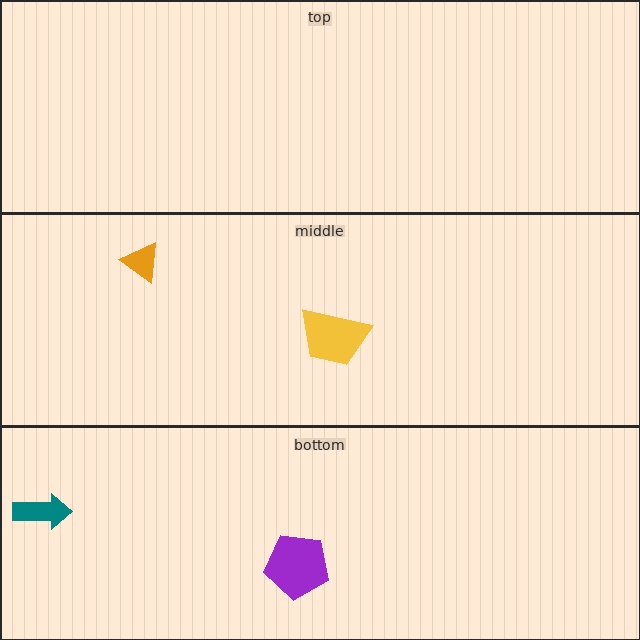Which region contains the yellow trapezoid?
The middle region.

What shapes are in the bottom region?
The teal arrow, the purple pentagon.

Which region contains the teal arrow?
The bottom region.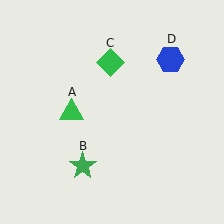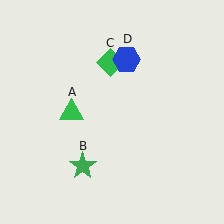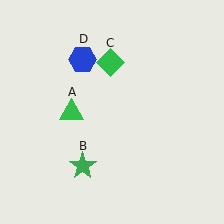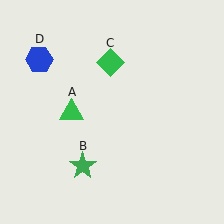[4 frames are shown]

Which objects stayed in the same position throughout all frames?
Green triangle (object A) and green star (object B) and green diamond (object C) remained stationary.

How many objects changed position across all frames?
1 object changed position: blue hexagon (object D).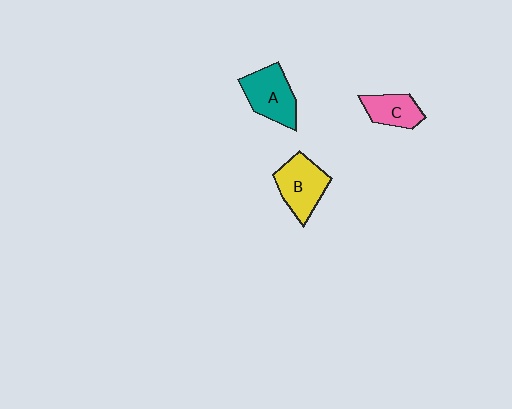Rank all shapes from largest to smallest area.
From largest to smallest: B (yellow), A (teal), C (pink).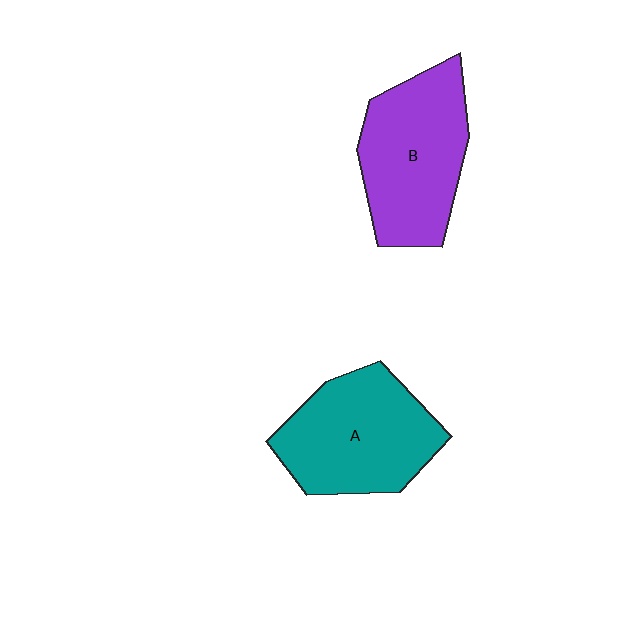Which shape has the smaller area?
Shape B (purple).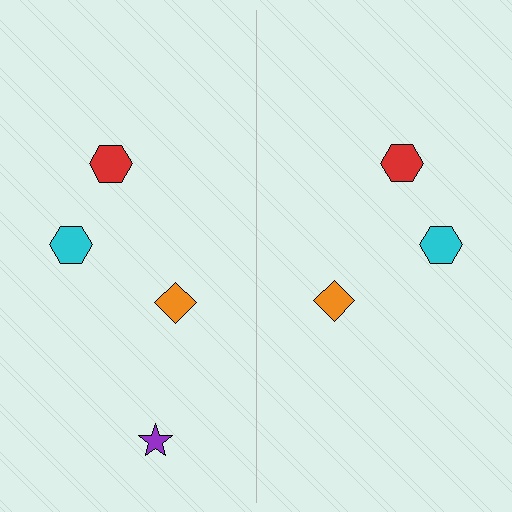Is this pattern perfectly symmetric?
No, the pattern is not perfectly symmetric. A purple star is missing from the right side.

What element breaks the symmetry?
A purple star is missing from the right side.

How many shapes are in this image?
There are 7 shapes in this image.